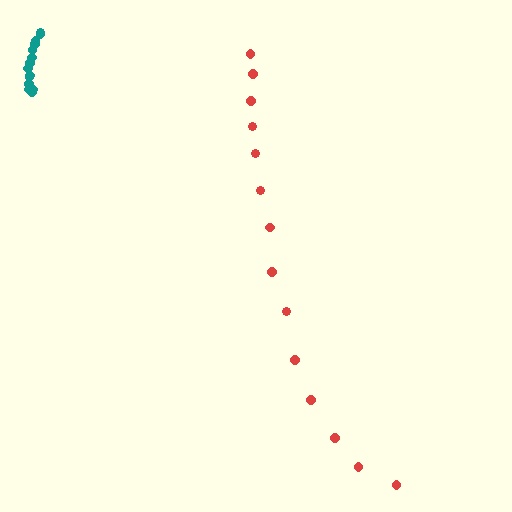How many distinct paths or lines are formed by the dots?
There are 2 distinct paths.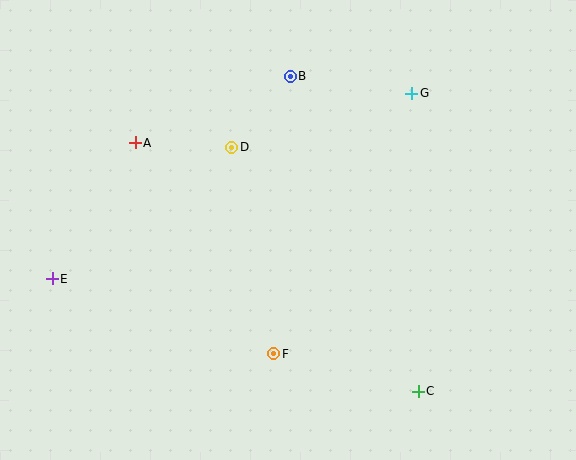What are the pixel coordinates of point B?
Point B is at (290, 76).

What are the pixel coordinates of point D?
Point D is at (232, 147).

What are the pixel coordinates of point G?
Point G is at (412, 93).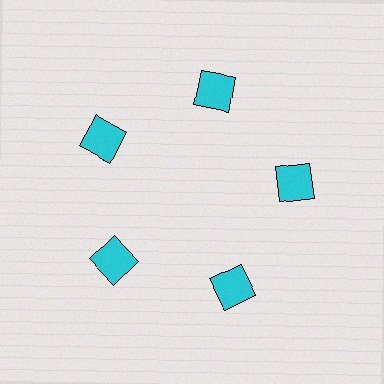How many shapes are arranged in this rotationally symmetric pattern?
There are 5 shapes, arranged in 5 groups of 1.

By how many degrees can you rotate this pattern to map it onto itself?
The pattern maps onto itself every 72 degrees of rotation.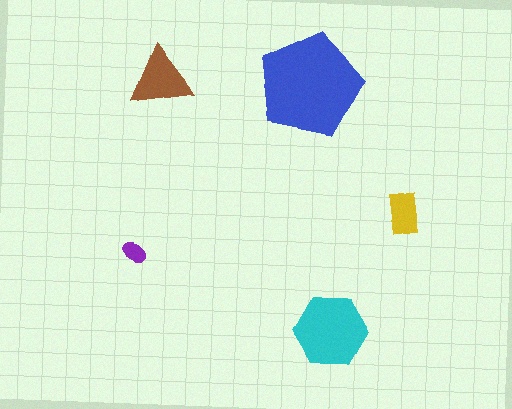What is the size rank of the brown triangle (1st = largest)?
3rd.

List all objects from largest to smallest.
The blue pentagon, the cyan hexagon, the brown triangle, the yellow rectangle, the purple ellipse.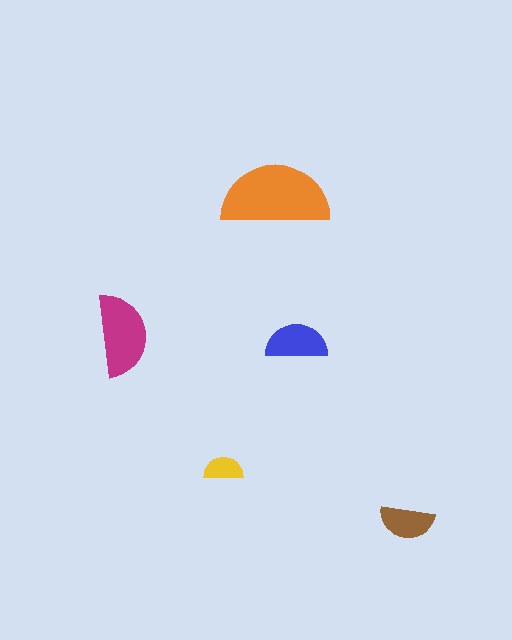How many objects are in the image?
There are 5 objects in the image.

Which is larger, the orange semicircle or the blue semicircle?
The orange one.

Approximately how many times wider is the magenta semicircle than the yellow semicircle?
About 2 times wider.